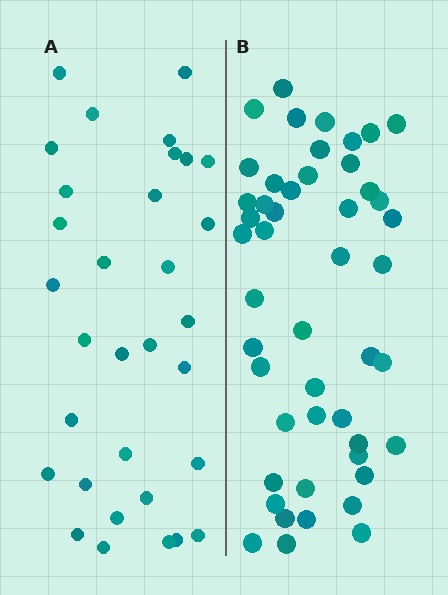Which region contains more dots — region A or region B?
Region B (the right region) has more dots.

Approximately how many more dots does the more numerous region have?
Region B has approximately 15 more dots than region A.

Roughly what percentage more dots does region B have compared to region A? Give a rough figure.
About 50% more.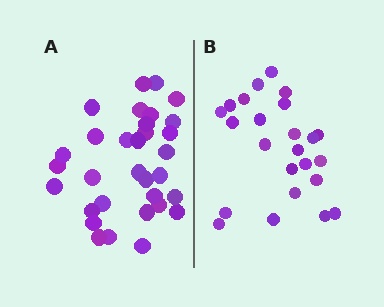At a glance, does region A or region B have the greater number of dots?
Region A (the left region) has more dots.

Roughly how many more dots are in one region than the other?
Region A has roughly 8 or so more dots than region B.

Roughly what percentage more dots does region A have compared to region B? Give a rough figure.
About 35% more.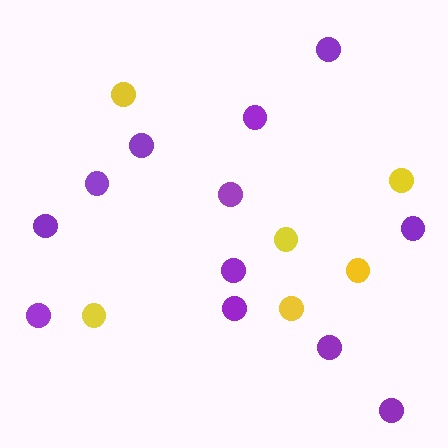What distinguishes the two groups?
There are 2 groups: one group of yellow circles (6) and one group of purple circles (12).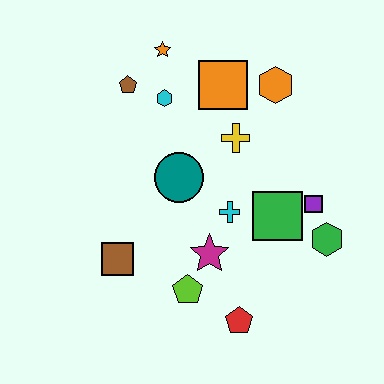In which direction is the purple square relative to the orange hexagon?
The purple square is below the orange hexagon.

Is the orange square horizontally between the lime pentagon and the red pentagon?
Yes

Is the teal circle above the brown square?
Yes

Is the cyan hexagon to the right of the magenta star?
No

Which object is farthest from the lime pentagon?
The orange star is farthest from the lime pentagon.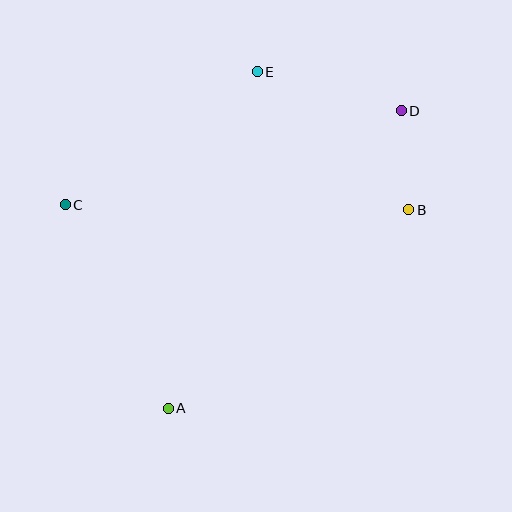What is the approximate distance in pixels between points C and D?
The distance between C and D is approximately 349 pixels.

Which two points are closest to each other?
Points B and D are closest to each other.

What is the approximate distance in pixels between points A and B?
The distance between A and B is approximately 312 pixels.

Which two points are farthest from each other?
Points A and D are farthest from each other.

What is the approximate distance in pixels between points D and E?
The distance between D and E is approximately 149 pixels.